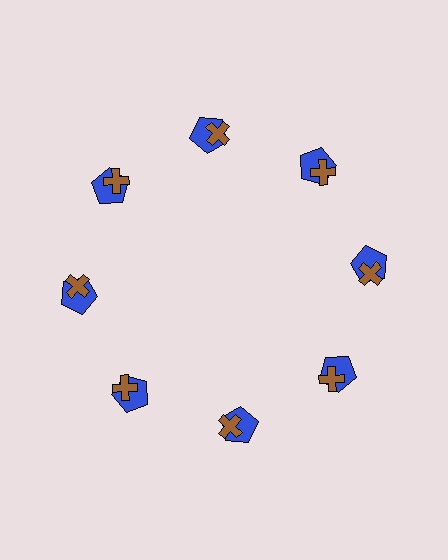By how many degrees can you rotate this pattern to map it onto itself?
The pattern maps onto itself every 45 degrees of rotation.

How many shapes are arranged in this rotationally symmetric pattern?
There are 16 shapes, arranged in 8 groups of 2.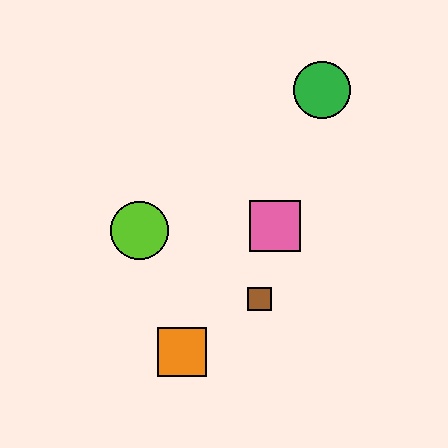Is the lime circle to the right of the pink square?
No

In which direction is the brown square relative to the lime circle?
The brown square is to the right of the lime circle.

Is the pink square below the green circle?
Yes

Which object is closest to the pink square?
The brown square is closest to the pink square.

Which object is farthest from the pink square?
The orange square is farthest from the pink square.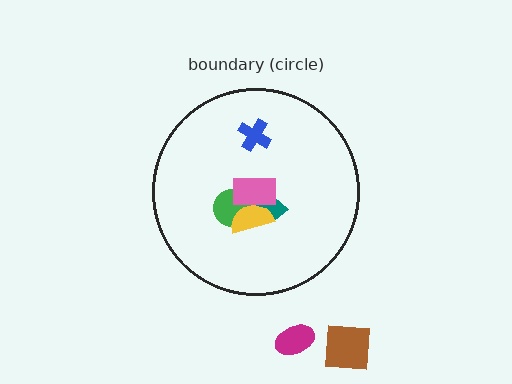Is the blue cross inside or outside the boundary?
Inside.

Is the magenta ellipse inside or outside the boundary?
Outside.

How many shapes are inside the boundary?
5 inside, 2 outside.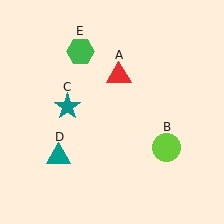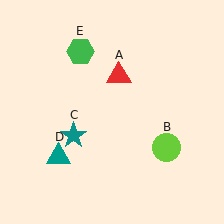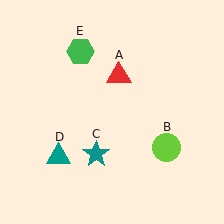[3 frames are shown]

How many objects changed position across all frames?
1 object changed position: teal star (object C).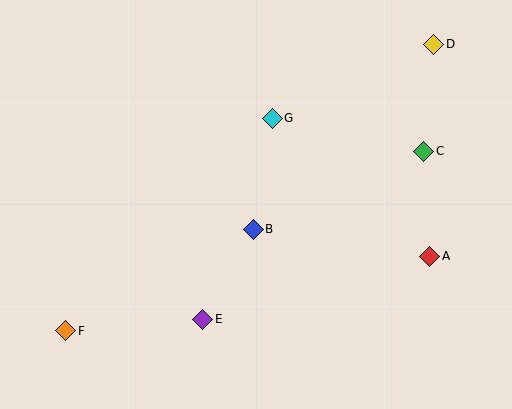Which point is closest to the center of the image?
Point B at (253, 229) is closest to the center.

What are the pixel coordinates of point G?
Point G is at (272, 119).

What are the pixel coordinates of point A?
Point A is at (430, 256).